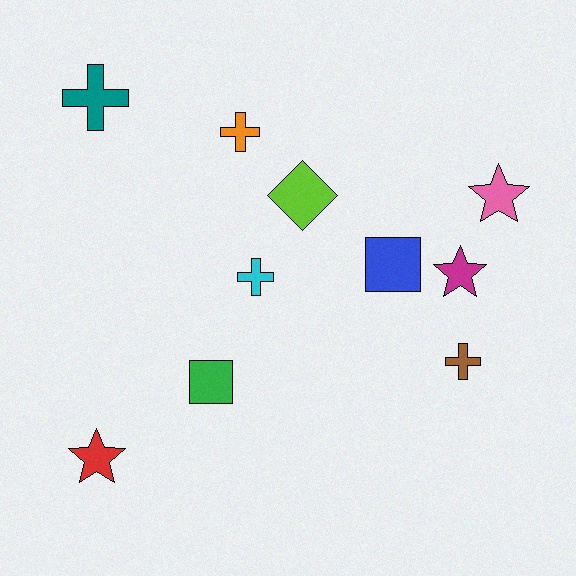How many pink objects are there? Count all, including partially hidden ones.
There is 1 pink object.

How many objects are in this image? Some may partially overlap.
There are 10 objects.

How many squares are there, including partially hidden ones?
There are 2 squares.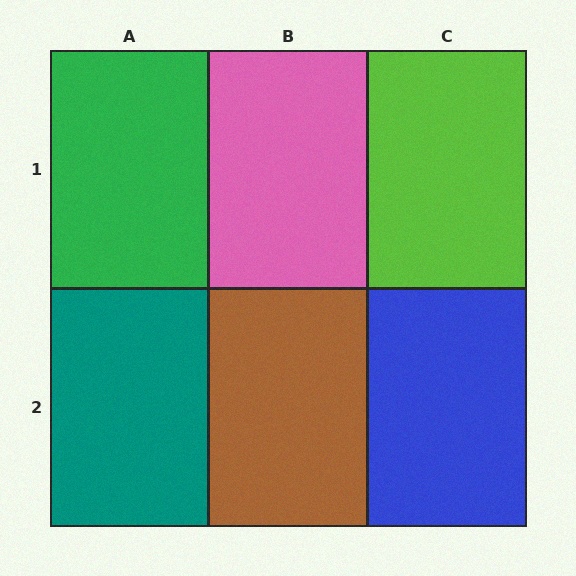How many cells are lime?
1 cell is lime.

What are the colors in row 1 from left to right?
Green, pink, lime.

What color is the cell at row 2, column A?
Teal.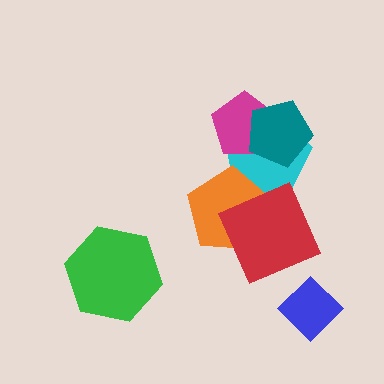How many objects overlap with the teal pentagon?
2 objects overlap with the teal pentagon.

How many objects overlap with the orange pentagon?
2 objects overlap with the orange pentagon.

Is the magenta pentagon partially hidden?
Yes, it is partially covered by another shape.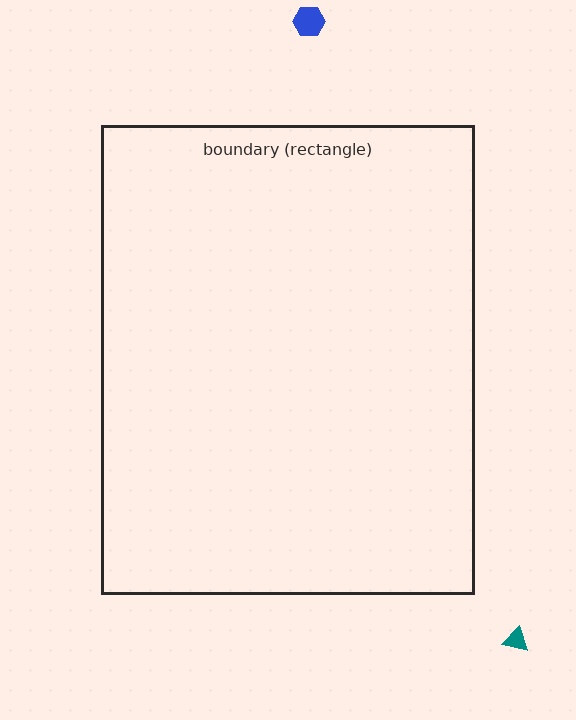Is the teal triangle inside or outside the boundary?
Outside.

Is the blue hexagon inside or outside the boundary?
Outside.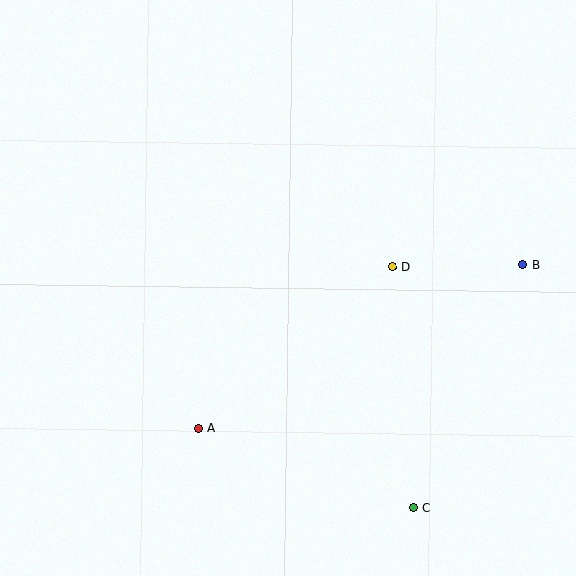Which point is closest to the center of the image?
Point D at (392, 267) is closest to the center.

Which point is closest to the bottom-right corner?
Point C is closest to the bottom-right corner.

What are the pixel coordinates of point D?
Point D is at (392, 267).